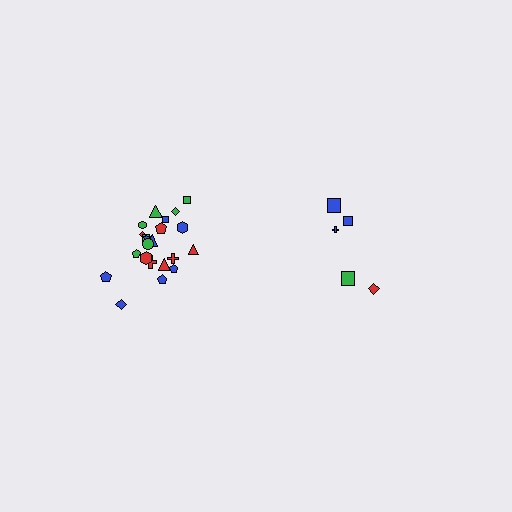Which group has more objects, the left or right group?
The left group.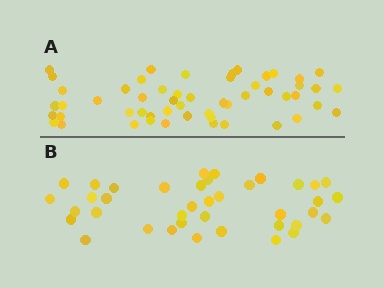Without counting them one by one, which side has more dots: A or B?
Region A (the top region) has more dots.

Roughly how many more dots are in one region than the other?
Region A has approximately 15 more dots than region B.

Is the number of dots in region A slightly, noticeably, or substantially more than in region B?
Region A has noticeably more, but not dramatically so. The ratio is roughly 1.4 to 1.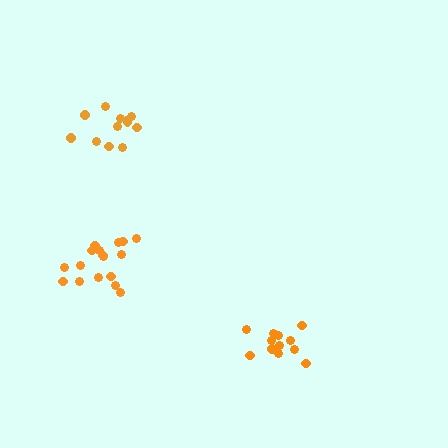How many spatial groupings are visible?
There are 3 spatial groupings.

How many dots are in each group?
Group 1: 12 dots, Group 2: 12 dots, Group 3: 17 dots (41 total).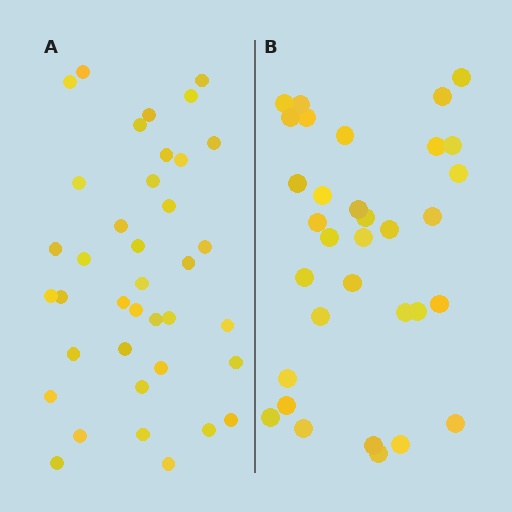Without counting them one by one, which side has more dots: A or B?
Region A (the left region) has more dots.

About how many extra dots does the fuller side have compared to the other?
Region A has about 5 more dots than region B.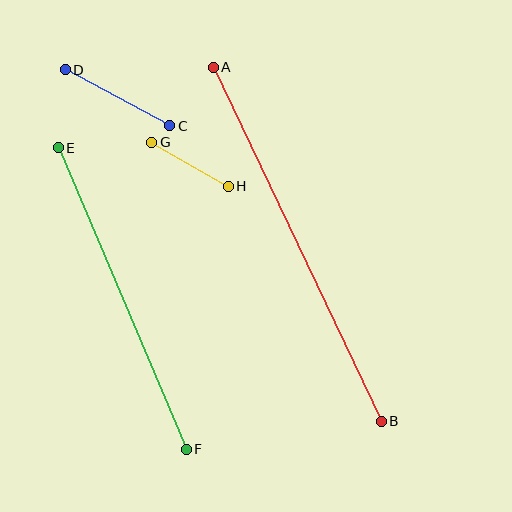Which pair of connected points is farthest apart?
Points A and B are farthest apart.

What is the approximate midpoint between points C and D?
The midpoint is at approximately (118, 98) pixels.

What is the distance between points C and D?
The distance is approximately 119 pixels.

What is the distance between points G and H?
The distance is approximately 88 pixels.